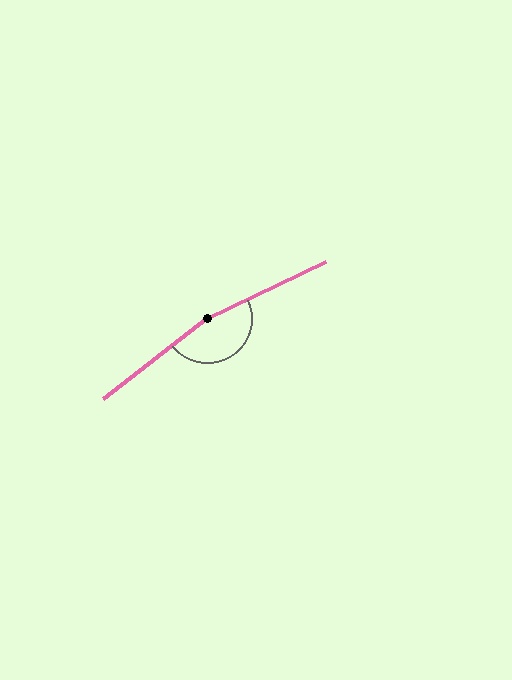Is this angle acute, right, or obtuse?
It is obtuse.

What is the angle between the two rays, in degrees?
Approximately 168 degrees.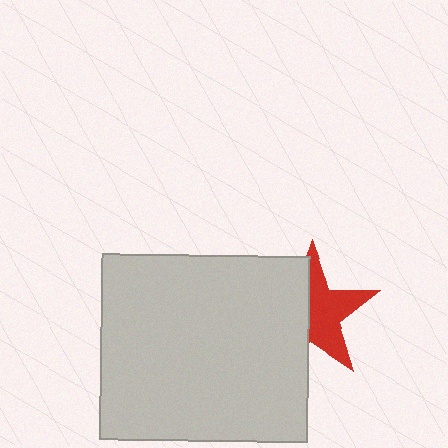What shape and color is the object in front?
The object in front is a light gray rectangle.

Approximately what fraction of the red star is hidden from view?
Roughly 47% of the red star is hidden behind the light gray rectangle.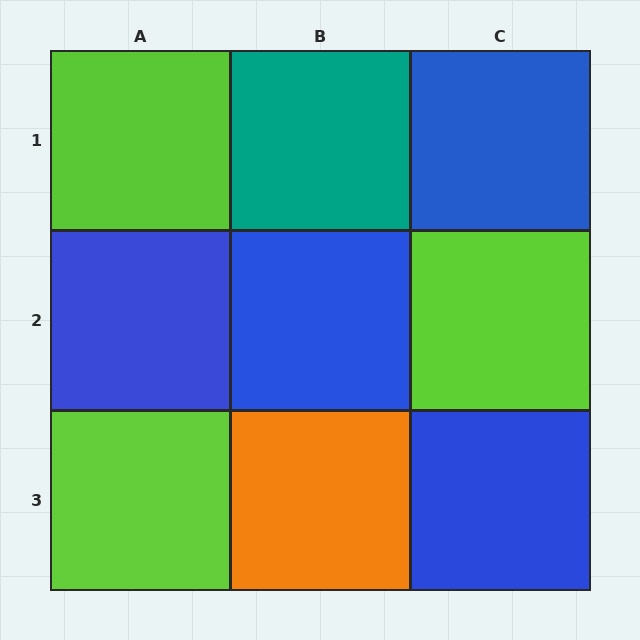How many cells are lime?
3 cells are lime.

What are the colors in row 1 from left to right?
Lime, teal, blue.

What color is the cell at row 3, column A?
Lime.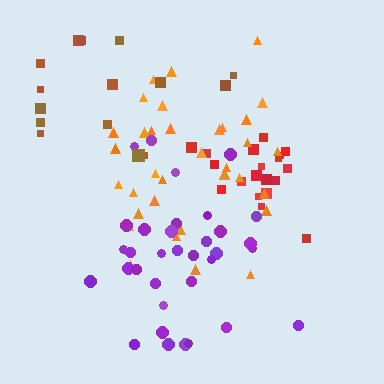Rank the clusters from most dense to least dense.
red, purple, orange, brown.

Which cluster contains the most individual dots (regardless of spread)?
Orange (35).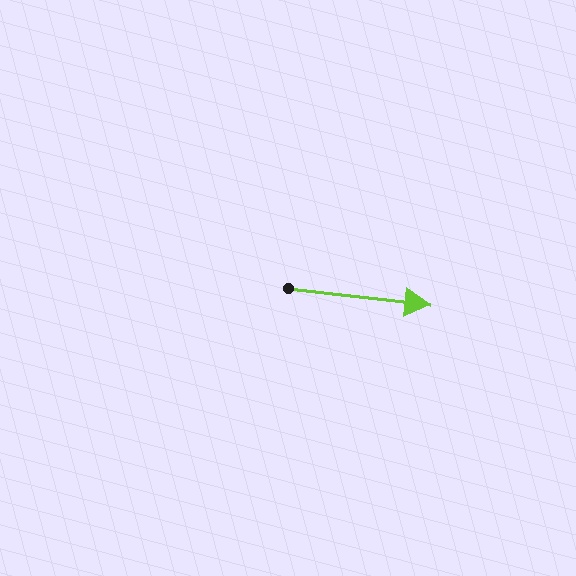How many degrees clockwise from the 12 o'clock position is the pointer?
Approximately 97 degrees.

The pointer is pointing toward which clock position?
Roughly 3 o'clock.